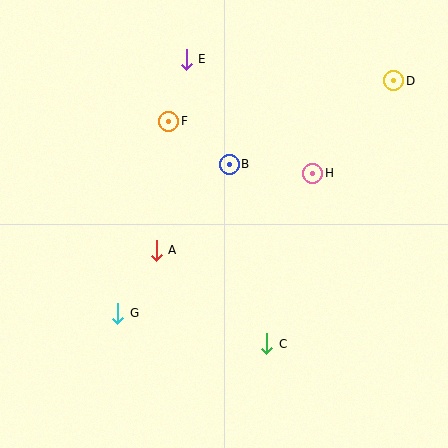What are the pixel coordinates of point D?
Point D is at (394, 81).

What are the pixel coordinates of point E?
Point E is at (186, 59).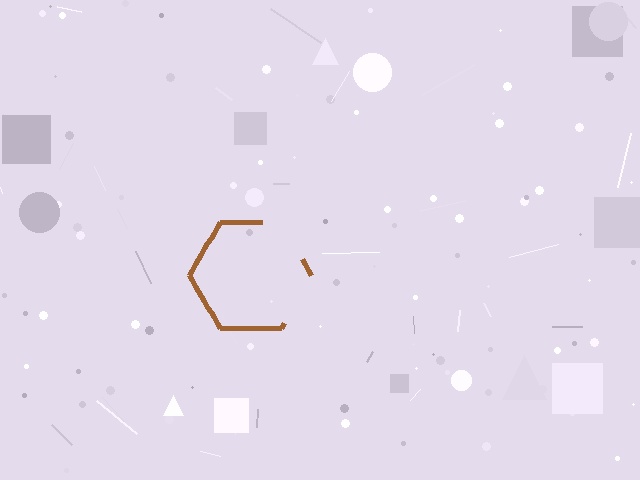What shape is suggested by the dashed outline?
The dashed outline suggests a hexagon.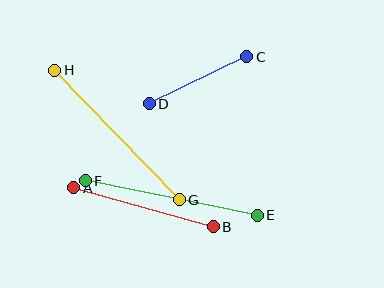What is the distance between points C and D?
The distance is approximately 108 pixels.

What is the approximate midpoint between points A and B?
The midpoint is at approximately (144, 207) pixels.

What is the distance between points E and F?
The distance is approximately 175 pixels.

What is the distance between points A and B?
The distance is approximately 145 pixels.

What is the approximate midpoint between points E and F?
The midpoint is at approximately (171, 198) pixels.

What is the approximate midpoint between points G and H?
The midpoint is at approximately (117, 135) pixels.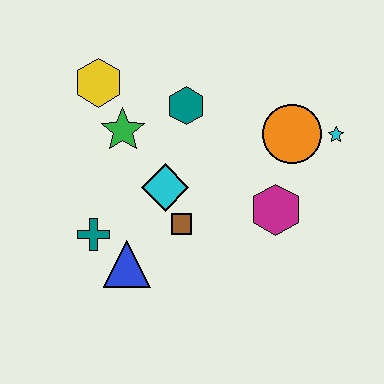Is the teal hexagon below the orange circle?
No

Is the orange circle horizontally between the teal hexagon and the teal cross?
No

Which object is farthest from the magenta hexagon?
The yellow hexagon is farthest from the magenta hexagon.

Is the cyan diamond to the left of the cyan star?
Yes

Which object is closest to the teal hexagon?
The green star is closest to the teal hexagon.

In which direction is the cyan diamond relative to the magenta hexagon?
The cyan diamond is to the left of the magenta hexagon.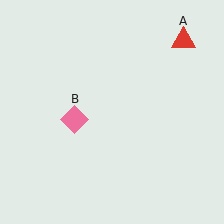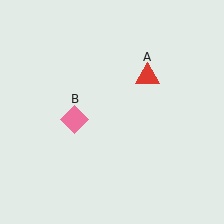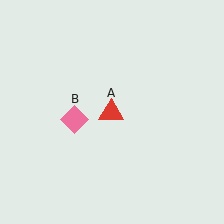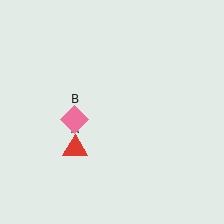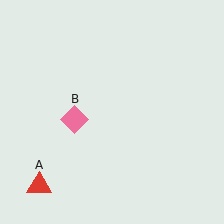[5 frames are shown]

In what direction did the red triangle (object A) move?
The red triangle (object A) moved down and to the left.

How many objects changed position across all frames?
1 object changed position: red triangle (object A).